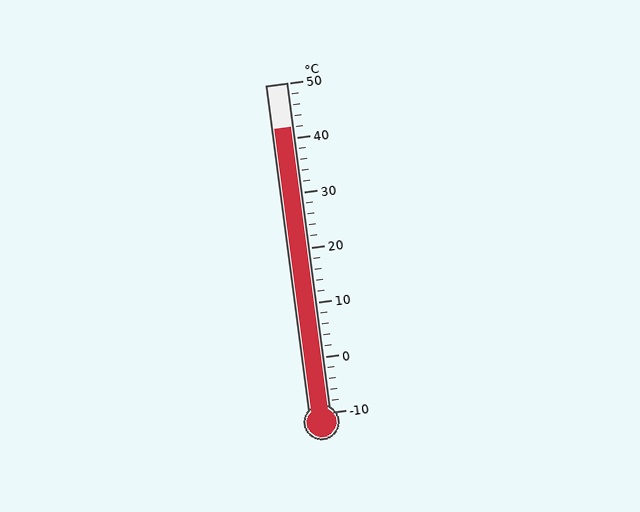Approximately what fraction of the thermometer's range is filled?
The thermometer is filled to approximately 85% of its range.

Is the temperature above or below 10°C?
The temperature is above 10°C.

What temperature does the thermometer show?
The thermometer shows approximately 42°C.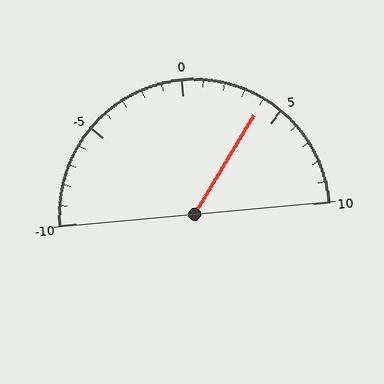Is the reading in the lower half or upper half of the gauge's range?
The reading is in the upper half of the range (-10 to 10).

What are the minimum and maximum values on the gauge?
The gauge ranges from -10 to 10.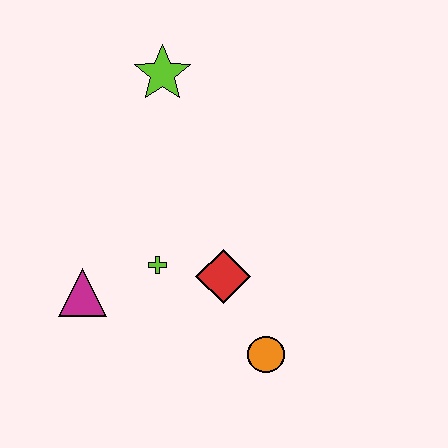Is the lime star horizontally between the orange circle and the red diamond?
No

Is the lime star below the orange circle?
No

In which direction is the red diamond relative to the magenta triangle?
The red diamond is to the right of the magenta triangle.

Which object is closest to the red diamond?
The lime cross is closest to the red diamond.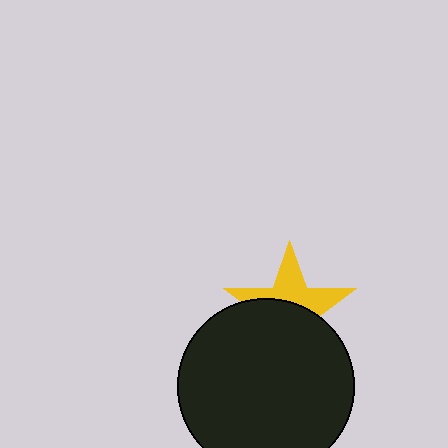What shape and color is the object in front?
The object in front is a black circle.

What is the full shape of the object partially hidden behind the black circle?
The partially hidden object is a yellow star.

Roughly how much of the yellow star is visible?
About half of it is visible (roughly 45%).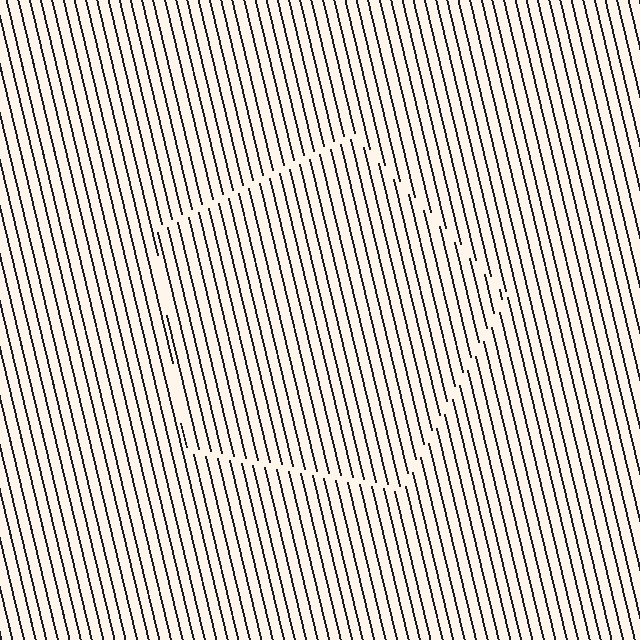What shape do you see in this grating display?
An illusory pentagon. The interior of the shape contains the same grating, shifted by half a period — the contour is defined by the phase discontinuity where line-ends from the inner and outer gratings abut.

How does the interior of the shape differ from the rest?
The interior of the shape contains the same grating, shifted by half a period — the contour is defined by the phase discontinuity where line-ends from the inner and outer gratings abut.